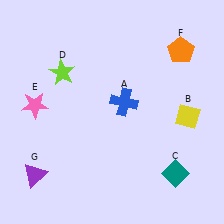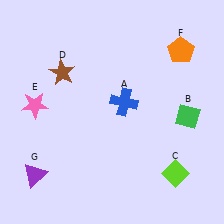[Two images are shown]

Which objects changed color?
B changed from yellow to green. C changed from teal to lime. D changed from lime to brown.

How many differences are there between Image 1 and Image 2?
There are 3 differences between the two images.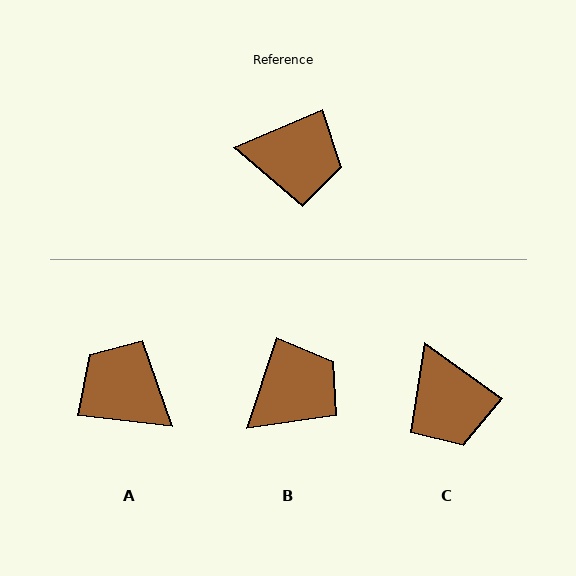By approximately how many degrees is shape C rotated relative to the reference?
Approximately 58 degrees clockwise.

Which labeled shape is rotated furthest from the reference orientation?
A, about 150 degrees away.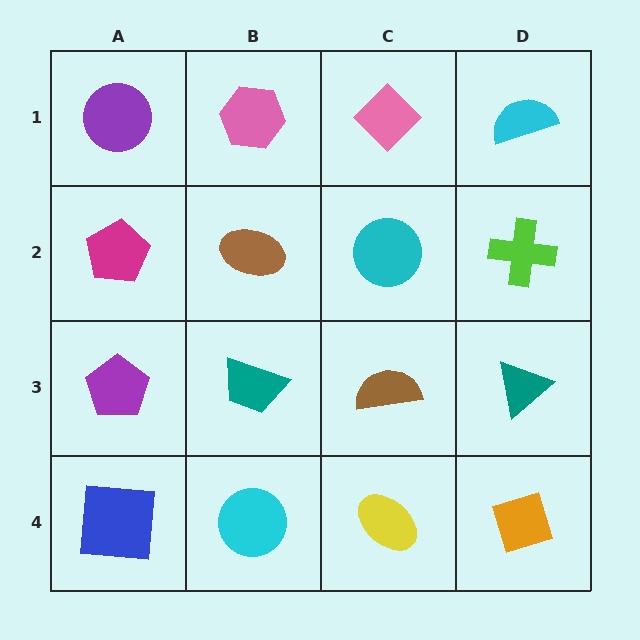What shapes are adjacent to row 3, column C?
A cyan circle (row 2, column C), a yellow ellipse (row 4, column C), a teal trapezoid (row 3, column B), a teal triangle (row 3, column D).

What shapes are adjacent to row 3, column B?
A brown ellipse (row 2, column B), a cyan circle (row 4, column B), a purple pentagon (row 3, column A), a brown semicircle (row 3, column C).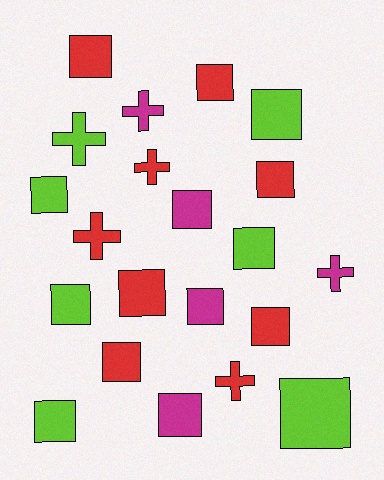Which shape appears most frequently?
Square, with 15 objects.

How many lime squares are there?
There are 6 lime squares.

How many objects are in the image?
There are 21 objects.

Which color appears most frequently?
Red, with 9 objects.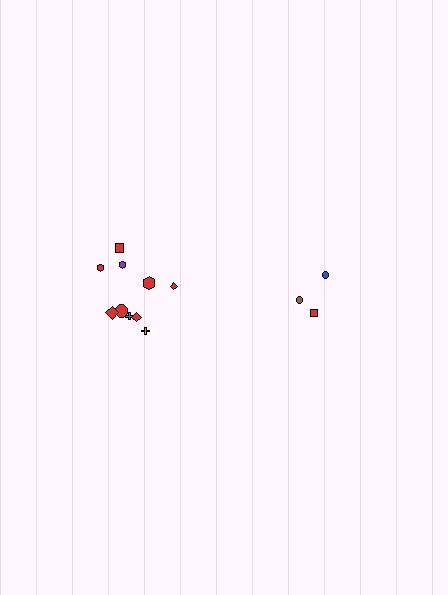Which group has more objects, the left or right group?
The left group.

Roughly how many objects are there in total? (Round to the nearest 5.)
Roughly 15 objects in total.